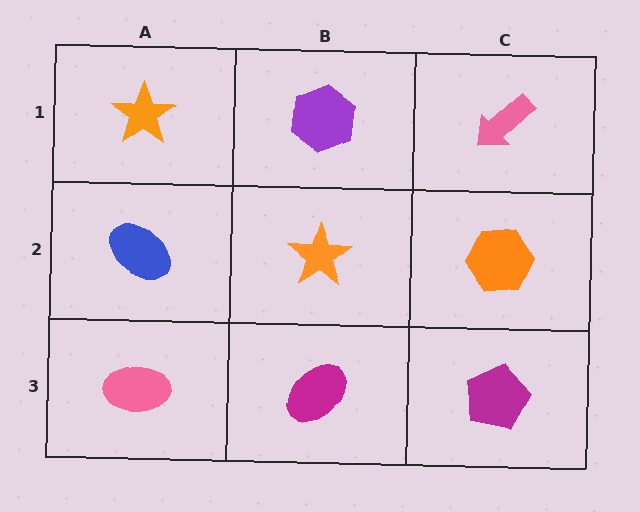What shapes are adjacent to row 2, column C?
A pink arrow (row 1, column C), a magenta pentagon (row 3, column C), an orange star (row 2, column B).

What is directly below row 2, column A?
A pink ellipse.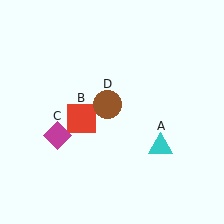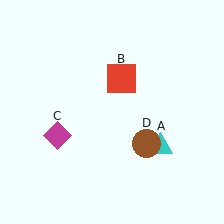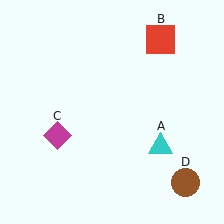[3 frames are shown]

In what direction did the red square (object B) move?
The red square (object B) moved up and to the right.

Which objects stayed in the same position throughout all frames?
Cyan triangle (object A) and magenta diamond (object C) remained stationary.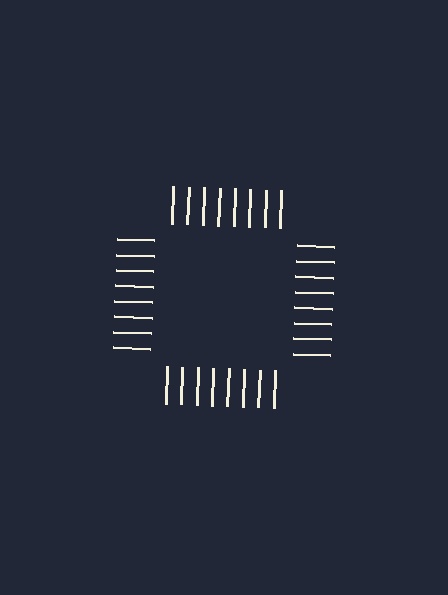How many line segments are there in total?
32 — 8 along each of the 4 edges.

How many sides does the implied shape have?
4 sides — the line-ends trace a square.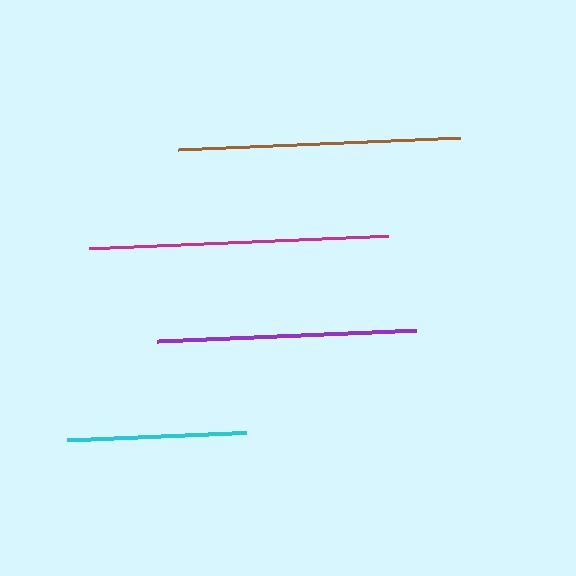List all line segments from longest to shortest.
From longest to shortest: magenta, brown, purple, cyan.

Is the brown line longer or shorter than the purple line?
The brown line is longer than the purple line.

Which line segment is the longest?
The magenta line is the longest at approximately 300 pixels.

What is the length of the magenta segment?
The magenta segment is approximately 300 pixels long.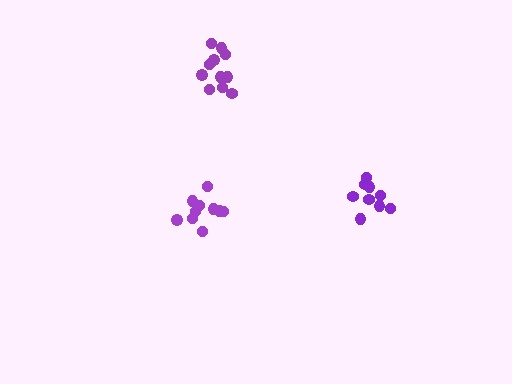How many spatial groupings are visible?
There are 3 spatial groupings.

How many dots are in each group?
Group 1: 11 dots, Group 2: 9 dots, Group 3: 10 dots (30 total).